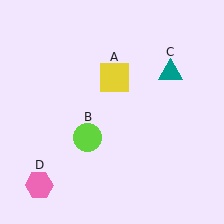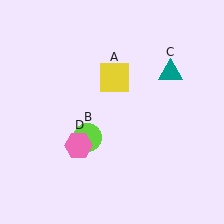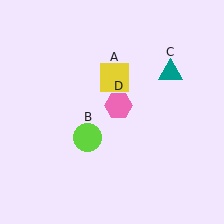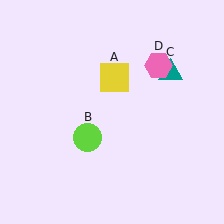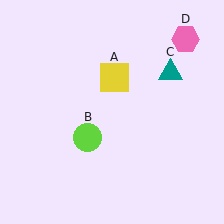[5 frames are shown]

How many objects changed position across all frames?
1 object changed position: pink hexagon (object D).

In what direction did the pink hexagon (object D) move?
The pink hexagon (object D) moved up and to the right.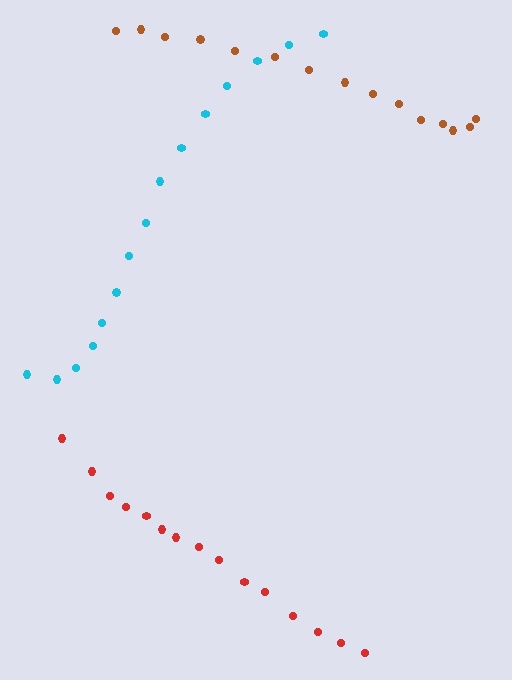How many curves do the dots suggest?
There are 3 distinct paths.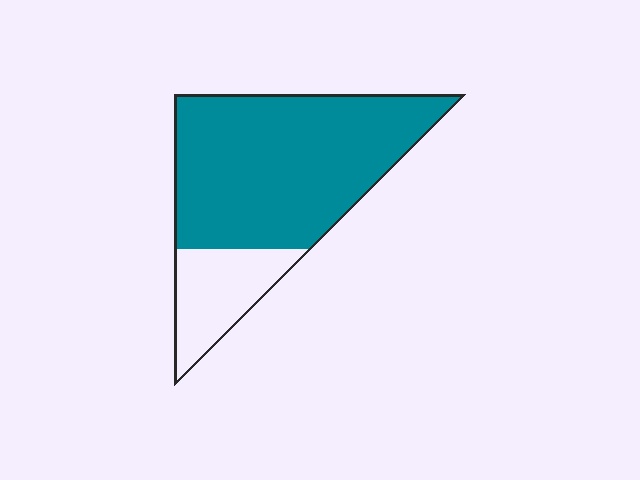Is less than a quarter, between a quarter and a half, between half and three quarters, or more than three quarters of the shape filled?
More than three quarters.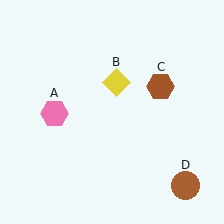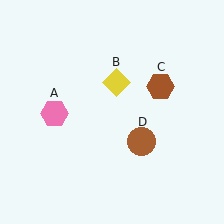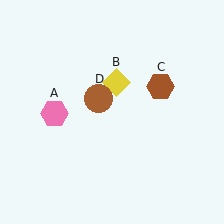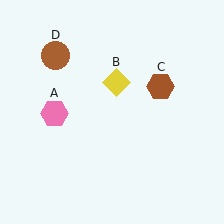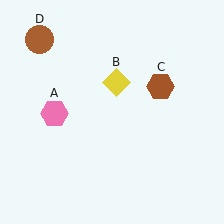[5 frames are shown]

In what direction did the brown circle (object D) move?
The brown circle (object D) moved up and to the left.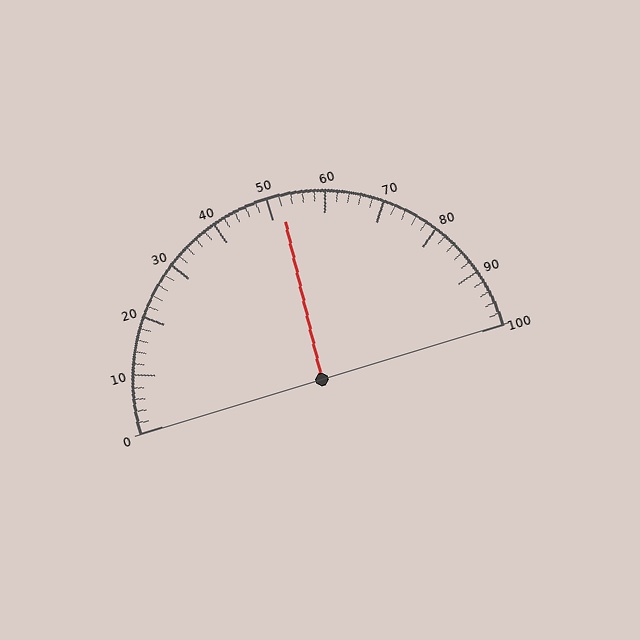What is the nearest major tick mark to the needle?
The nearest major tick mark is 50.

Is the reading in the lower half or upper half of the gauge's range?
The reading is in the upper half of the range (0 to 100).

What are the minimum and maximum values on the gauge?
The gauge ranges from 0 to 100.